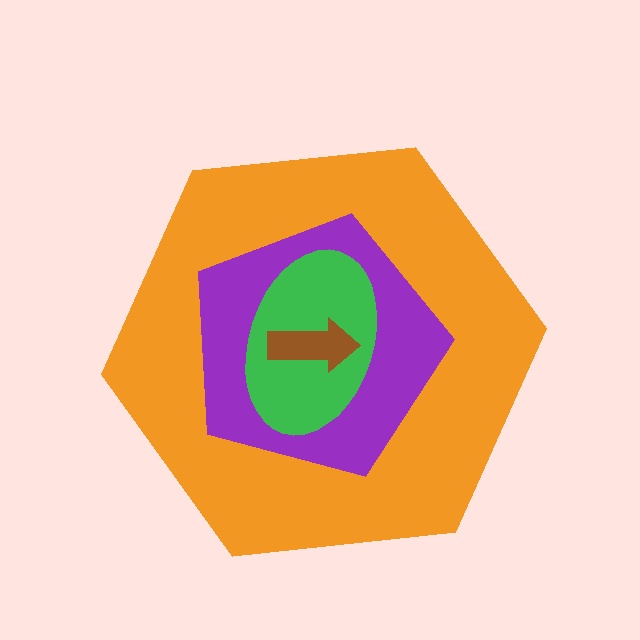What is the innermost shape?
The brown arrow.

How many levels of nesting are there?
4.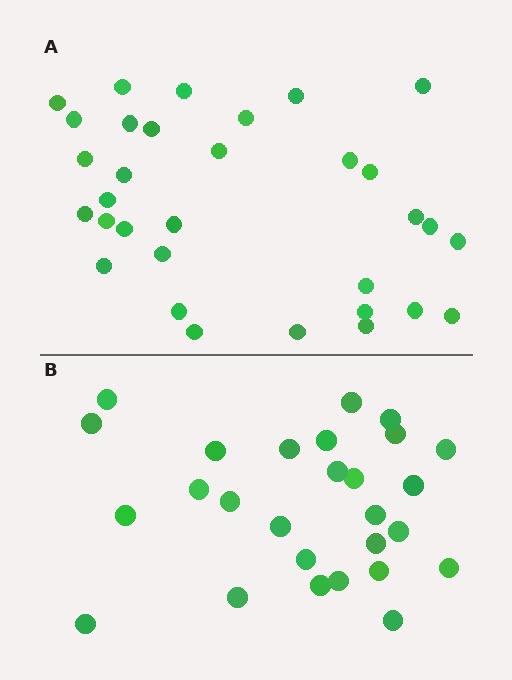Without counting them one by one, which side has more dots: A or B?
Region A (the top region) has more dots.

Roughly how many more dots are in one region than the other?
Region A has about 5 more dots than region B.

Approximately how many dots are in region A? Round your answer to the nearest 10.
About 30 dots. (The exact count is 32, which rounds to 30.)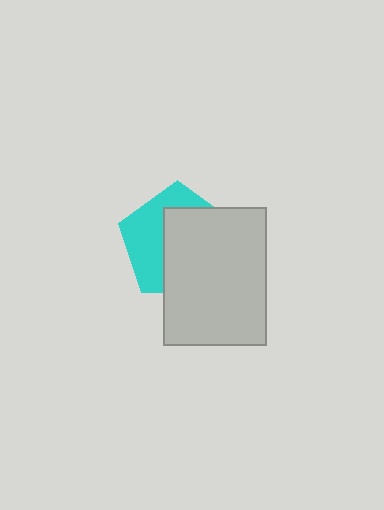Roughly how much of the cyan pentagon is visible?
A small part of it is visible (roughly 42%).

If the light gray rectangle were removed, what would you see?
You would see the complete cyan pentagon.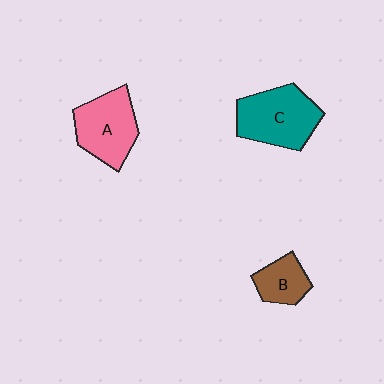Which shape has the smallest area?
Shape B (brown).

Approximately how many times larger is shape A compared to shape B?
Approximately 1.8 times.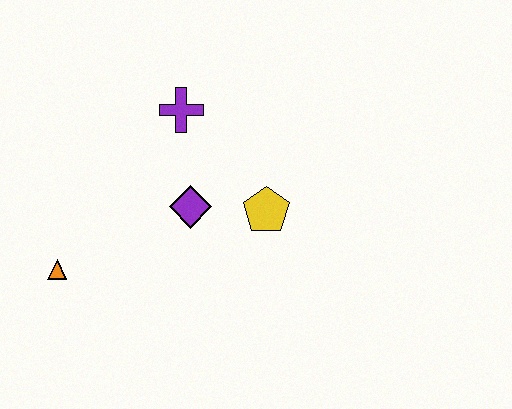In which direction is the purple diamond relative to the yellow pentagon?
The purple diamond is to the left of the yellow pentagon.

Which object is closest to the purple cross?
The purple diamond is closest to the purple cross.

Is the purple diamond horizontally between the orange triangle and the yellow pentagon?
Yes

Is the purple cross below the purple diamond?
No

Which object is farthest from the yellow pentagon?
The orange triangle is farthest from the yellow pentagon.